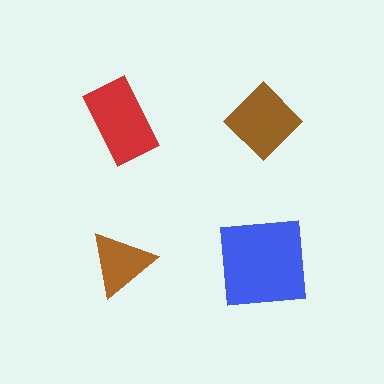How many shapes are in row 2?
2 shapes.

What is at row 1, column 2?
A brown diamond.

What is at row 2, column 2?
A blue square.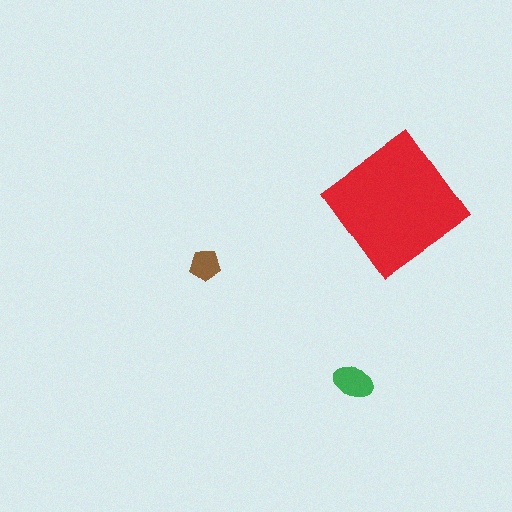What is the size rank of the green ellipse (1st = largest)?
2nd.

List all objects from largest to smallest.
The red diamond, the green ellipse, the brown pentagon.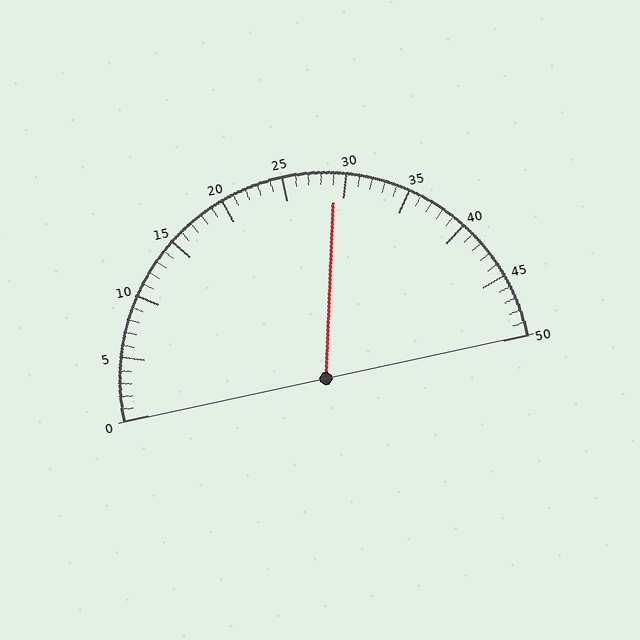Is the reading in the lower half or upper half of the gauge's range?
The reading is in the upper half of the range (0 to 50).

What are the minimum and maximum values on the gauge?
The gauge ranges from 0 to 50.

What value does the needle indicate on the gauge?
The needle indicates approximately 29.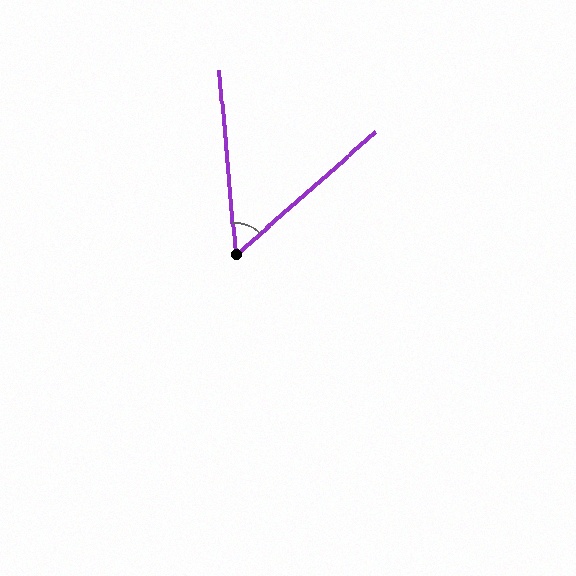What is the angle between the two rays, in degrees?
Approximately 53 degrees.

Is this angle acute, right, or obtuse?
It is acute.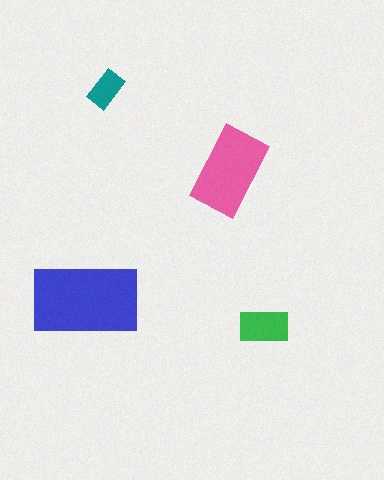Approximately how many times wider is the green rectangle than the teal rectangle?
About 1.5 times wider.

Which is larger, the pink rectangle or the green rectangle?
The pink one.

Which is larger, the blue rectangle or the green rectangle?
The blue one.